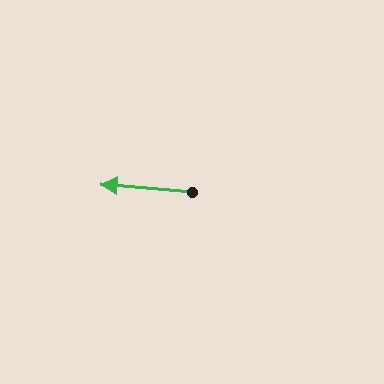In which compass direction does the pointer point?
West.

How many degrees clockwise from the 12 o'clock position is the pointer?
Approximately 275 degrees.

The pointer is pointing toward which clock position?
Roughly 9 o'clock.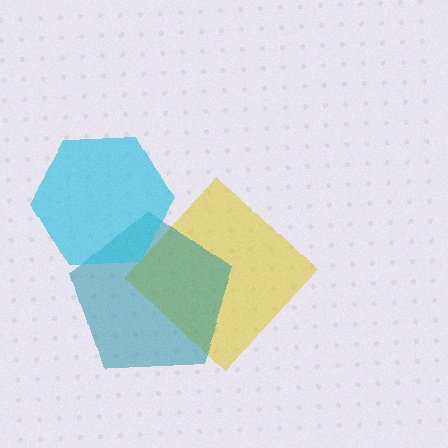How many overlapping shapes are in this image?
There are 3 overlapping shapes in the image.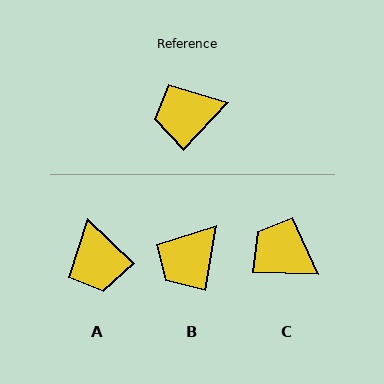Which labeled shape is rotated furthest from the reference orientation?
A, about 89 degrees away.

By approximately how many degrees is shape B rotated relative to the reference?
Approximately 34 degrees counter-clockwise.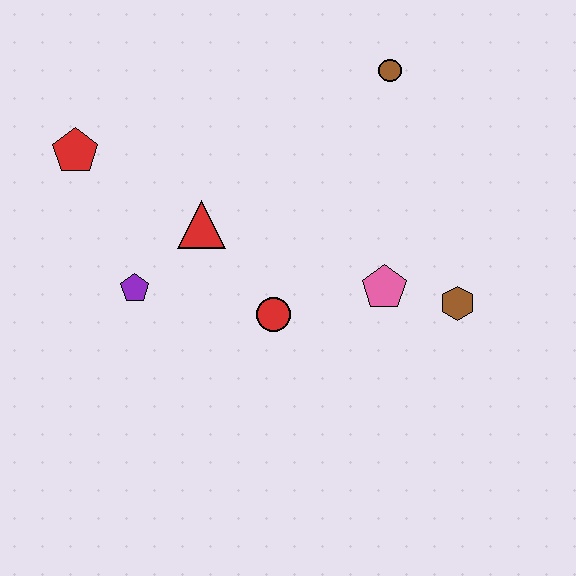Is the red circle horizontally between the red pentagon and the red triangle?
No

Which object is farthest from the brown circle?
The purple pentagon is farthest from the brown circle.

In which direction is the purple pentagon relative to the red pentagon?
The purple pentagon is below the red pentagon.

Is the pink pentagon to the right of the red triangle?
Yes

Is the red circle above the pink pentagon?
No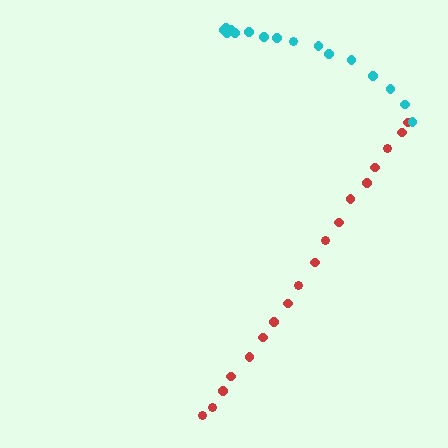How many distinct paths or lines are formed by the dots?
There are 2 distinct paths.